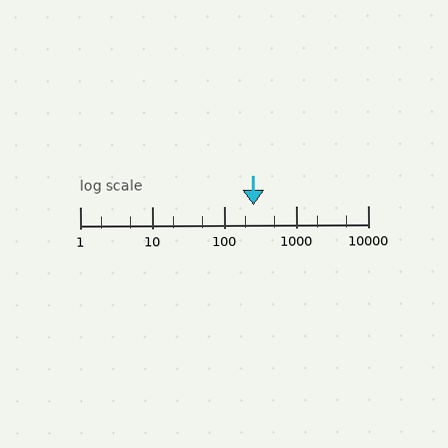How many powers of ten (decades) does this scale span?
The scale spans 4 decades, from 1 to 10000.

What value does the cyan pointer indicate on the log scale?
The pointer indicates approximately 260.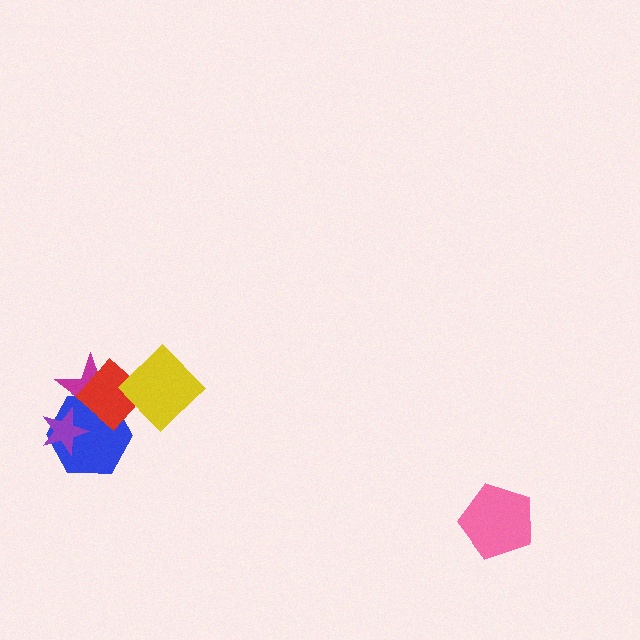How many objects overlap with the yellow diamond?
2 objects overlap with the yellow diamond.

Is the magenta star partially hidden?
Yes, it is partially covered by another shape.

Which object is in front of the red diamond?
The yellow diamond is in front of the red diamond.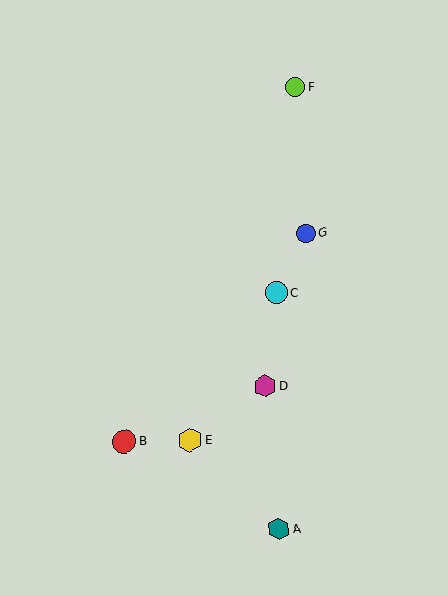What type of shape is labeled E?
Shape E is a yellow hexagon.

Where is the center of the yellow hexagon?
The center of the yellow hexagon is at (190, 440).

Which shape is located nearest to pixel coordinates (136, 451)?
The red circle (labeled B) at (124, 442) is nearest to that location.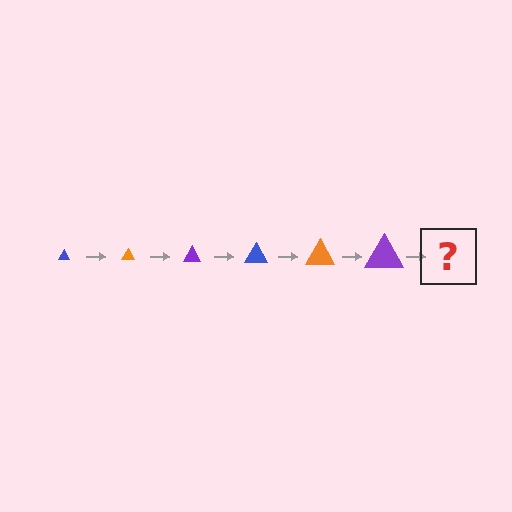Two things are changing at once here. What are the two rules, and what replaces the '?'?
The two rules are that the triangle grows larger each step and the color cycles through blue, orange, and purple. The '?' should be a blue triangle, larger than the previous one.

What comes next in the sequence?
The next element should be a blue triangle, larger than the previous one.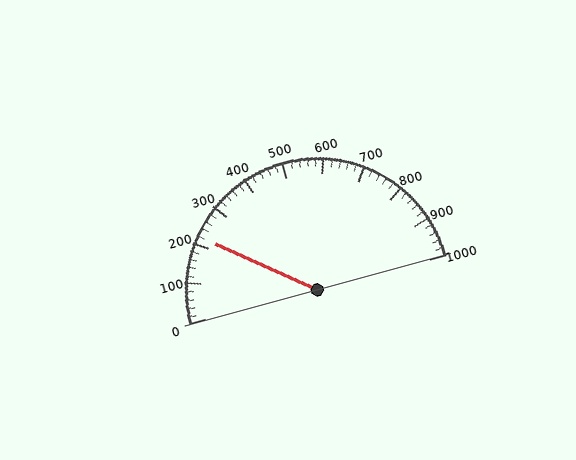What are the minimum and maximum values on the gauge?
The gauge ranges from 0 to 1000.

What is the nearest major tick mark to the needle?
The nearest major tick mark is 200.